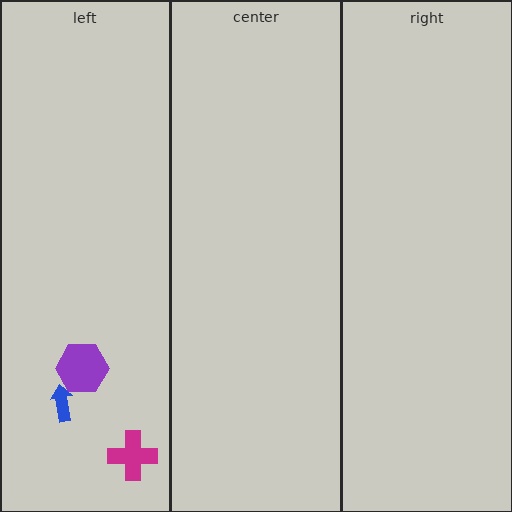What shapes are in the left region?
The magenta cross, the blue arrow, the purple hexagon.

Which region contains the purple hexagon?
The left region.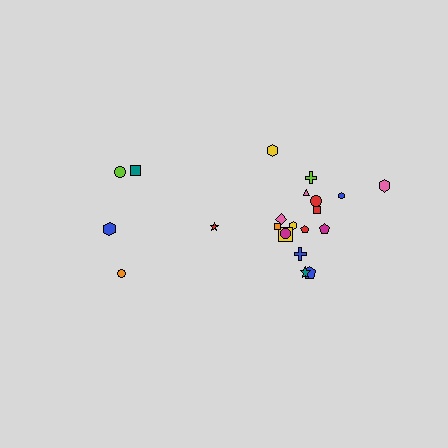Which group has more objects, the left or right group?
The right group.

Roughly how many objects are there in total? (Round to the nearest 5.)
Roughly 25 objects in total.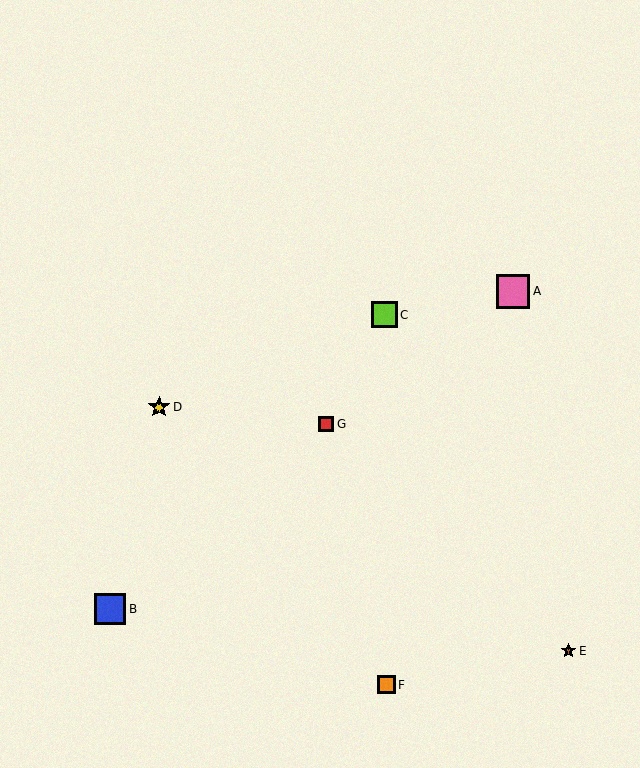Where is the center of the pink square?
The center of the pink square is at (513, 291).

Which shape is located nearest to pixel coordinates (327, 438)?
The red square (labeled G) at (326, 424) is nearest to that location.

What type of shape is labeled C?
Shape C is a lime square.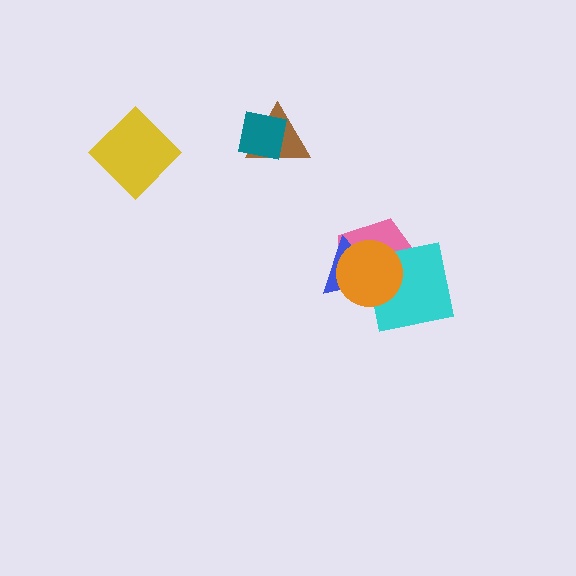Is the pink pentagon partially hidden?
Yes, it is partially covered by another shape.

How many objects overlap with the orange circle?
3 objects overlap with the orange circle.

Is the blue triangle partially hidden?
Yes, it is partially covered by another shape.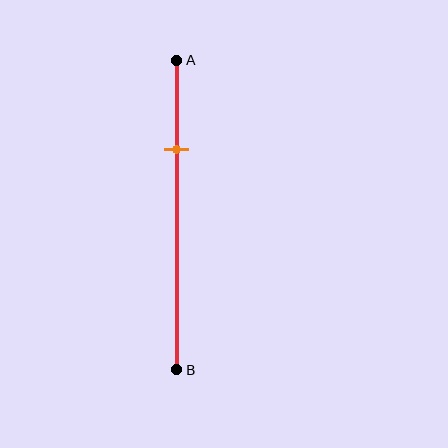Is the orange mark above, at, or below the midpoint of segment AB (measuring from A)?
The orange mark is above the midpoint of segment AB.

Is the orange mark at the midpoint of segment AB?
No, the mark is at about 30% from A, not at the 50% midpoint.